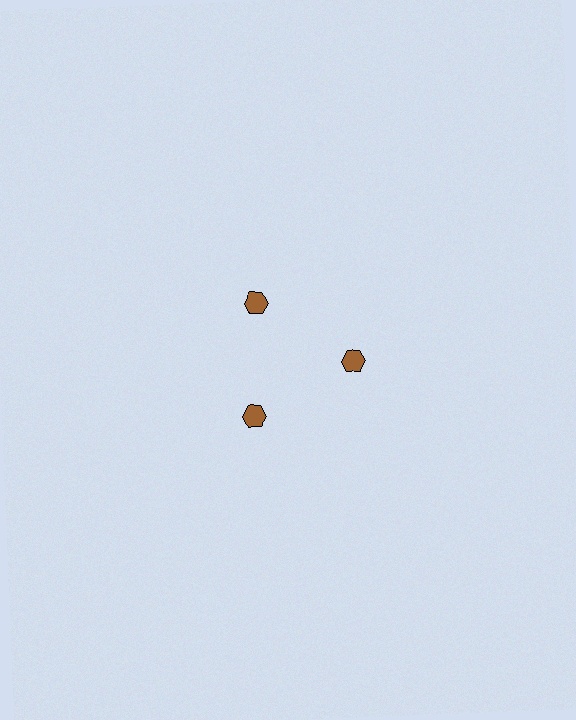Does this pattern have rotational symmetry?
Yes, this pattern has 3-fold rotational symmetry. It looks the same after rotating 120 degrees around the center.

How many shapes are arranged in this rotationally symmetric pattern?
There are 3 shapes, arranged in 3 groups of 1.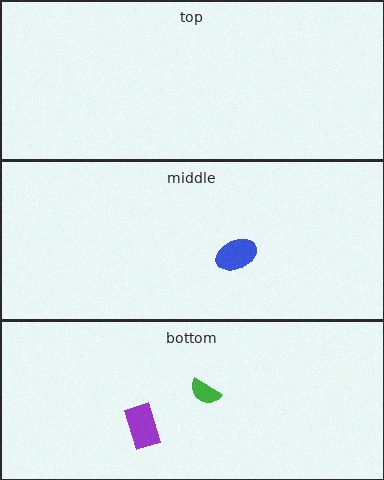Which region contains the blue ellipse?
The middle region.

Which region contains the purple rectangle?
The bottom region.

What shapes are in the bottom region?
The purple rectangle, the green semicircle.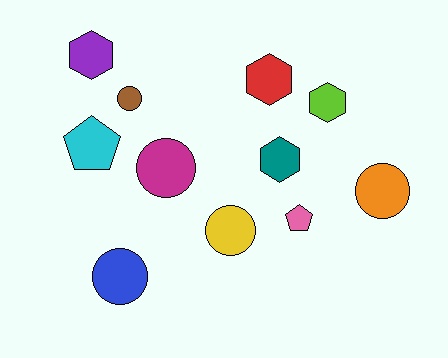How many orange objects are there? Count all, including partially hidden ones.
There is 1 orange object.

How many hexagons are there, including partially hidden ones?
There are 4 hexagons.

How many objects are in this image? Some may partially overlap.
There are 11 objects.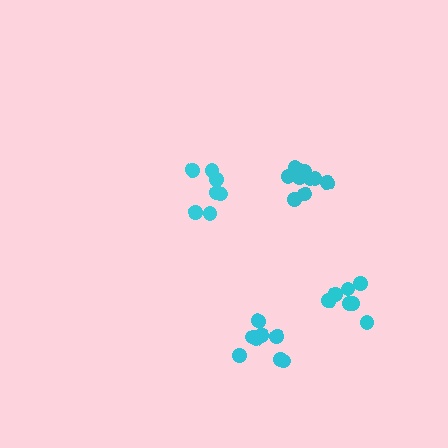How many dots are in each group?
Group 1: 12 dots, Group 2: 7 dots, Group 3: 7 dots, Group 4: 8 dots (34 total).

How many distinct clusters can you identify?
There are 4 distinct clusters.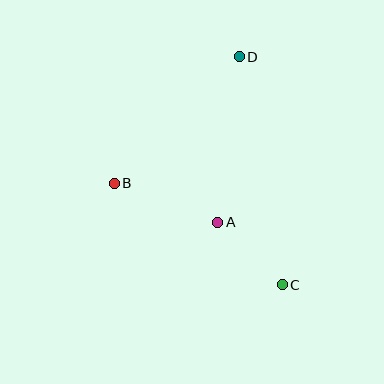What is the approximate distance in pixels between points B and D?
The distance between B and D is approximately 178 pixels.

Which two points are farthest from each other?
Points C and D are farthest from each other.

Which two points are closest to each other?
Points A and C are closest to each other.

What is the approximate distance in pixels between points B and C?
The distance between B and C is approximately 196 pixels.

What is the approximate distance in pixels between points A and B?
The distance between A and B is approximately 111 pixels.